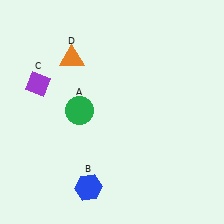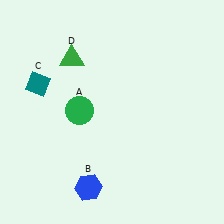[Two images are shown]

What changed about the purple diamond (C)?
In Image 1, C is purple. In Image 2, it changed to teal.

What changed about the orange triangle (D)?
In Image 1, D is orange. In Image 2, it changed to green.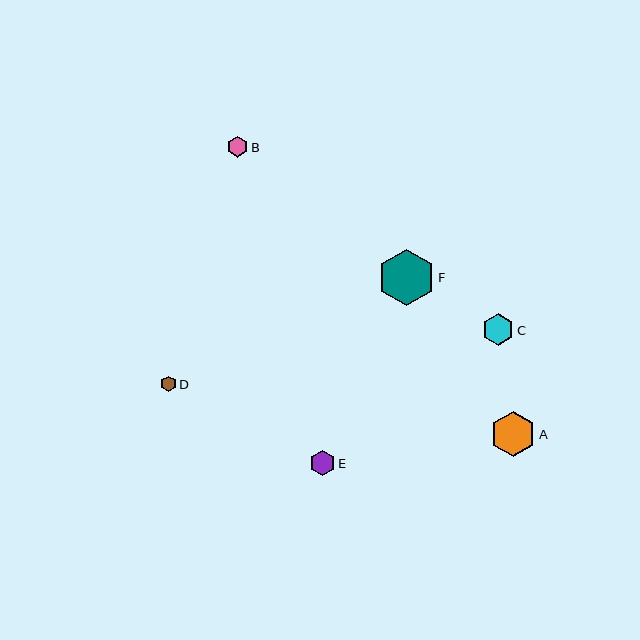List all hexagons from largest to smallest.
From largest to smallest: F, A, C, E, B, D.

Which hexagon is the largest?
Hexagon F is the largest with a size of approximately 57 pixels.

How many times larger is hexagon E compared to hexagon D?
Hexagon E is approximately 1.6 times the size of hexagon D.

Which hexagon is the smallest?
Hexagon D is the smallest with a size of approximately 16 pixels.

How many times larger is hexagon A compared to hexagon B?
Hexagon A is approximately 2.3 times the size of hexagon B.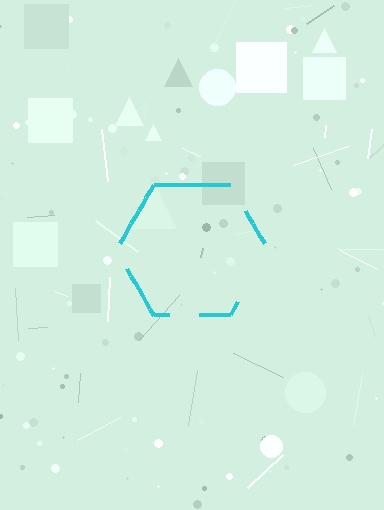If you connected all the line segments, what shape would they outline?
They would outline a hexagon.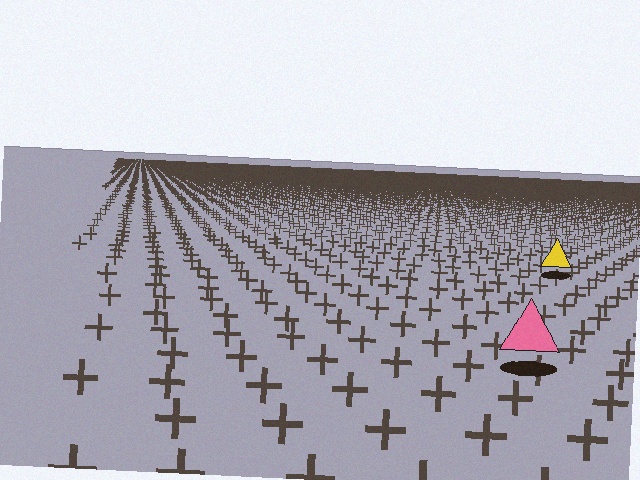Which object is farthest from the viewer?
The yellow triangle is farthest from the viewer. It appears smaller and the ground texture around it is denser.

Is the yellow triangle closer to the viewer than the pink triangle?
No. The pink triangle is closer — you can tell from the texture gradient: the ground texture is coarser near it.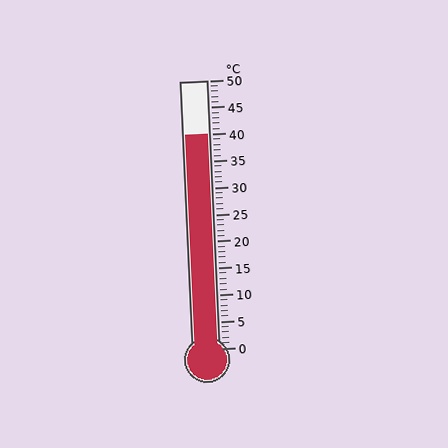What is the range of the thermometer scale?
The thermometer scale ranges from 0°C to 50°C.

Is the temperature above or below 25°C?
The temperature is above 25°C.